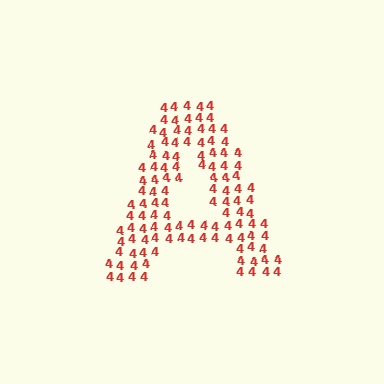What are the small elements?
The small elements are digit 4's.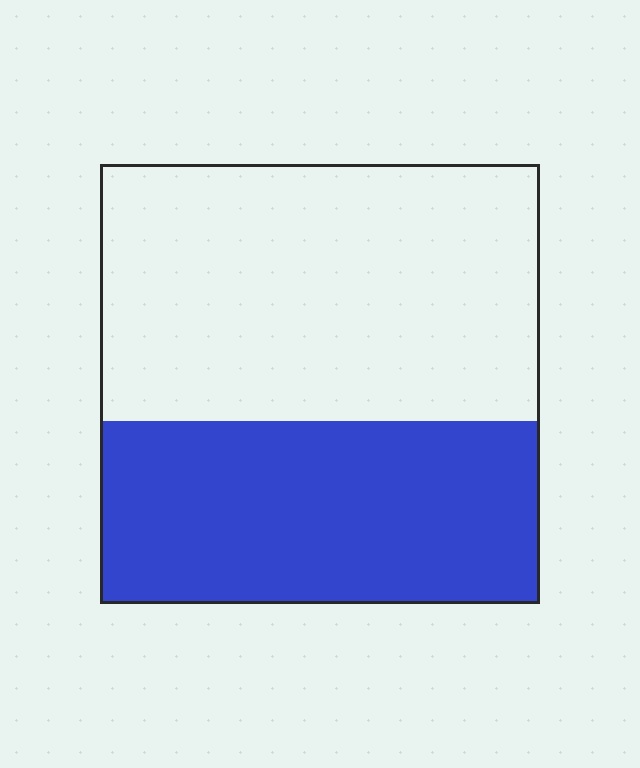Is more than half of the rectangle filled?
No.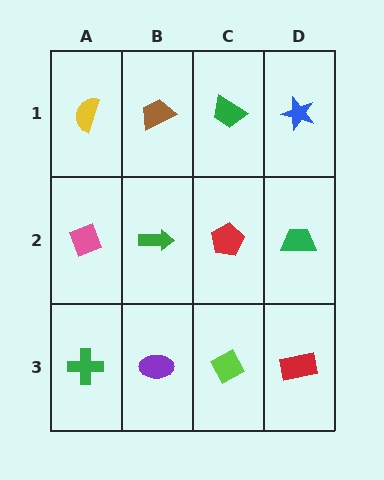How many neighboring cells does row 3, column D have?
2.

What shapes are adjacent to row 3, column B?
A green arrow (row 2, column B), a green cross (row 3, column A), a lime diamond (row 3, column C).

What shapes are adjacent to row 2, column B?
A brown trapezoid (row 1, column B), a purple ellipse (row 3, column B), a pink diamond (row 2, column A), a red pentagon (row 2, column C).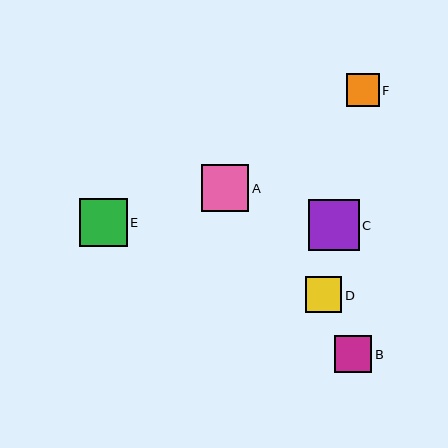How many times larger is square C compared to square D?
Square C is approximately 1.4 times the size of square D.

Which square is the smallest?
Square F is the smallest with a size of approximately 33 pixels.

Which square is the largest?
Square C is the largest with a size of approximately 50 pixels.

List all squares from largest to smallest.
From largest to smallest: C, E, A, B, D, F.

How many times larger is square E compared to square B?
Square E is approximately 1.3 times the size of square B.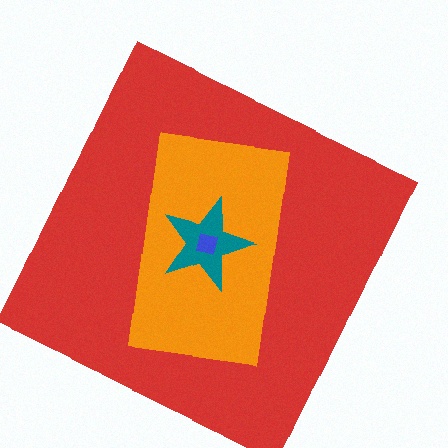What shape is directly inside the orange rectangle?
The teal star.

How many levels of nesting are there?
4.